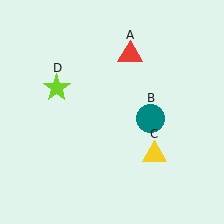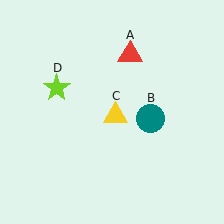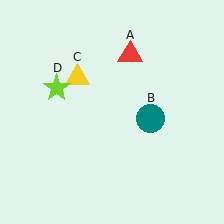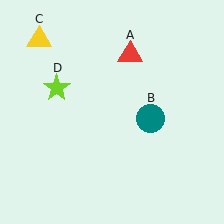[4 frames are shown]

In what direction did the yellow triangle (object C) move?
The yellow triangle (object C) moved up and to the left.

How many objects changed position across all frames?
1 object changed position: yellow triangle (object C).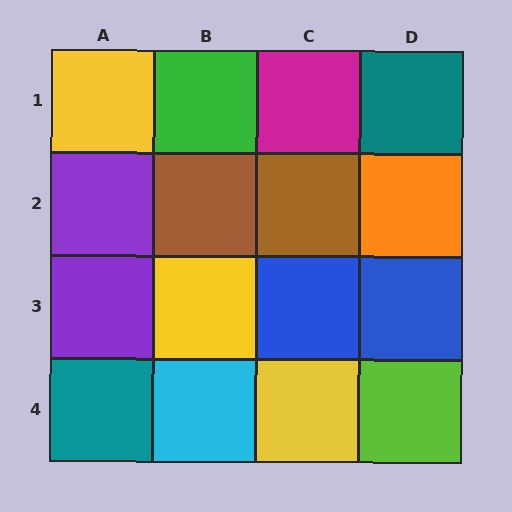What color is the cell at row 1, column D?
Teal.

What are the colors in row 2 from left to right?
Purple, brown, brown, orange.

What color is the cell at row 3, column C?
Blue.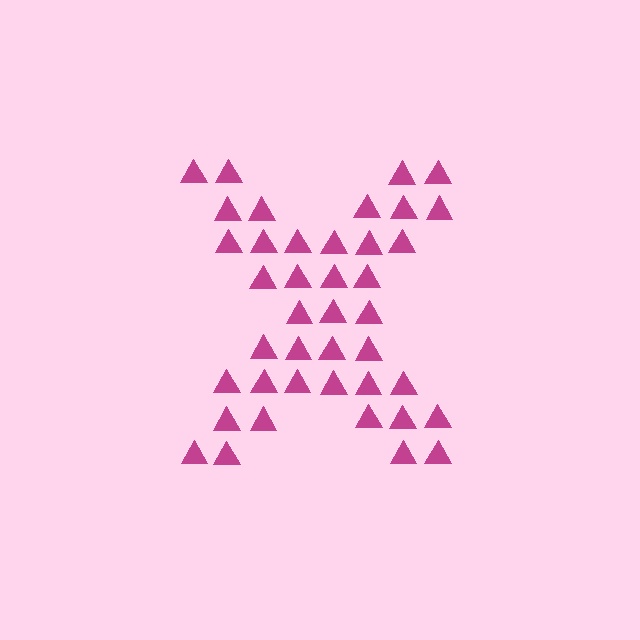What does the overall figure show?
The overall figure shows the letter X.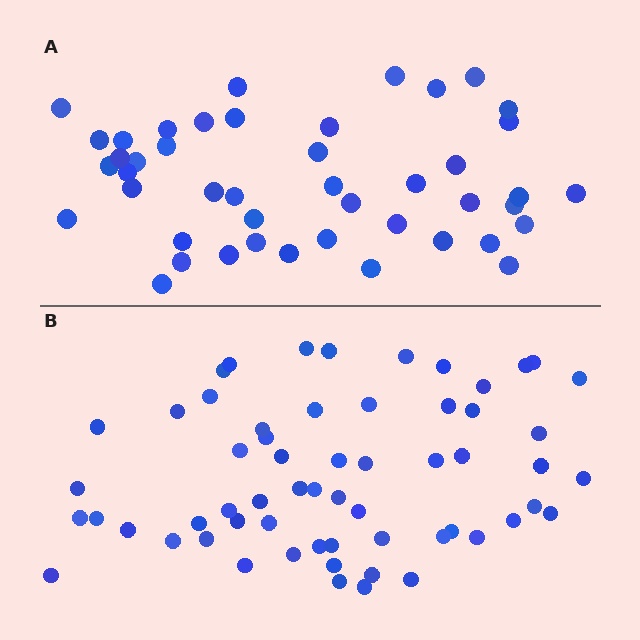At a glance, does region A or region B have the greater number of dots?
Region B (the bottom region) has more dots.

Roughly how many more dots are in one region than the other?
Region B has approximately 15 more dots than region A.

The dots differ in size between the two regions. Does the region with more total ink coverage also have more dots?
No. Region A has more total ink coverage because its dots are larger, but region B actually contains more individual dots. Total area can be misleading — the number of items is what matters here.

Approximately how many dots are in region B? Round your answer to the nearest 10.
About 60 dots.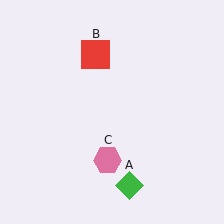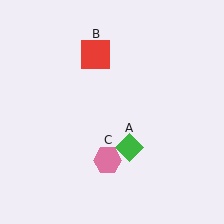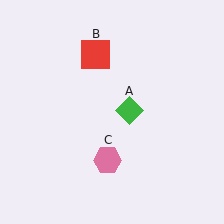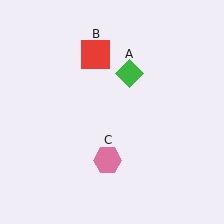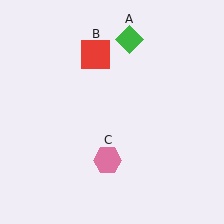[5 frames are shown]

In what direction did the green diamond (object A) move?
The green diamond (object A) moved up.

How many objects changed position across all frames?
1 object changed position: green diamond (object A).